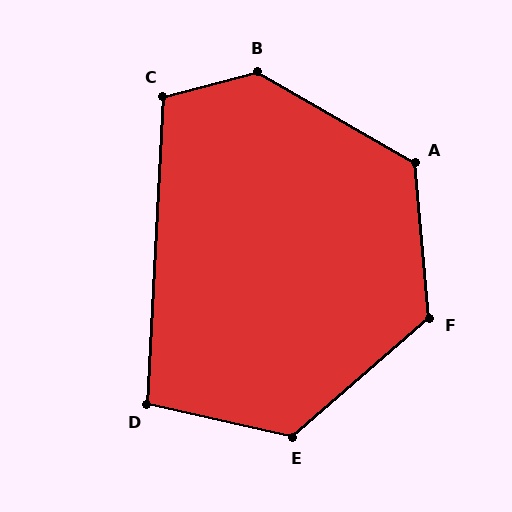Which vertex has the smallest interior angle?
D, at approximately 100 degrees.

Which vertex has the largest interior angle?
B, at approximately 135 degrees.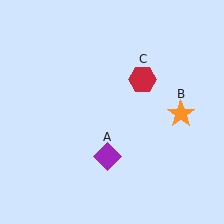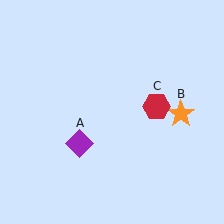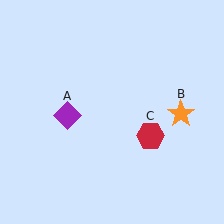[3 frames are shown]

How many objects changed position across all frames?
2 objects changed position: purple diamond (object A), red hexagon (object C).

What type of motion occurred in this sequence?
The purple diamond (object A), red hexagon (object C) rotated clockwise around the center of the scene.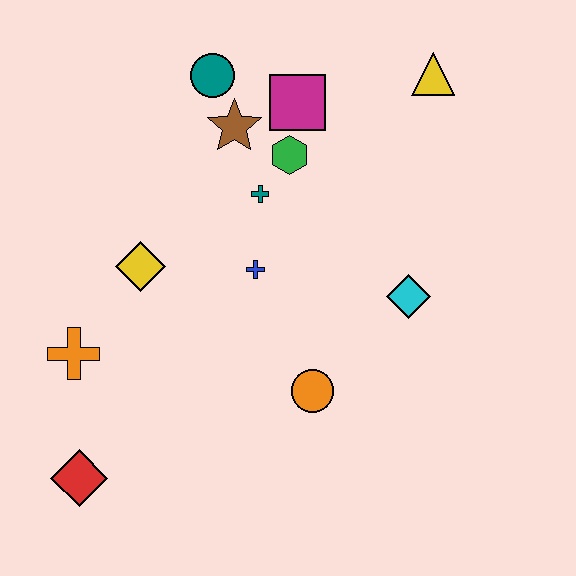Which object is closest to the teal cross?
The green hexagon is closest to the teal cross.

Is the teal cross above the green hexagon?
No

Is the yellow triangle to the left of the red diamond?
No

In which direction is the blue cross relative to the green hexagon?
The blue cross is below the green hexagon.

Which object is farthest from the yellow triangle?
The red diamond is farthest from the yellow triangle.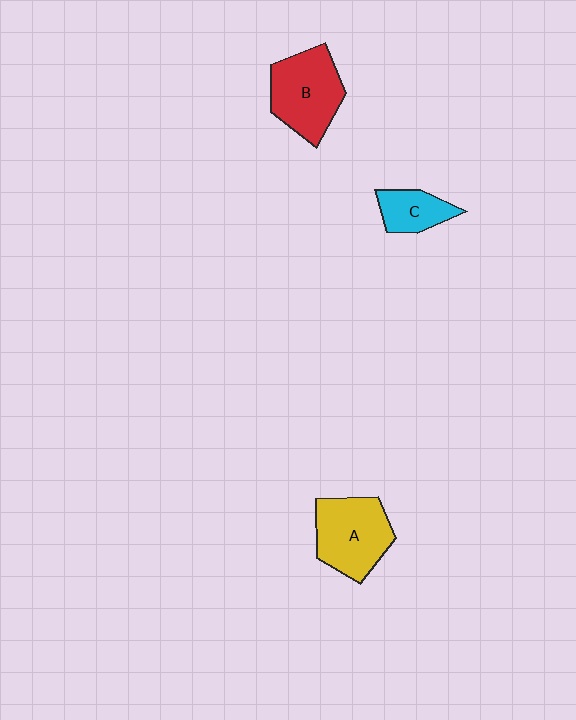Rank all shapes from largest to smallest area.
From largest to smallest: A (yellow), B (red), C (cyan).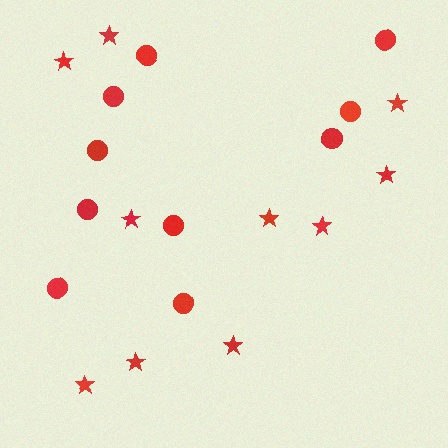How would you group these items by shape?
There are 2 groups: one group of circles (10) and one group of stars (10).